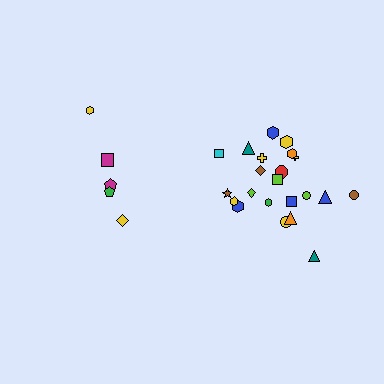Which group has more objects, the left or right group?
The right group.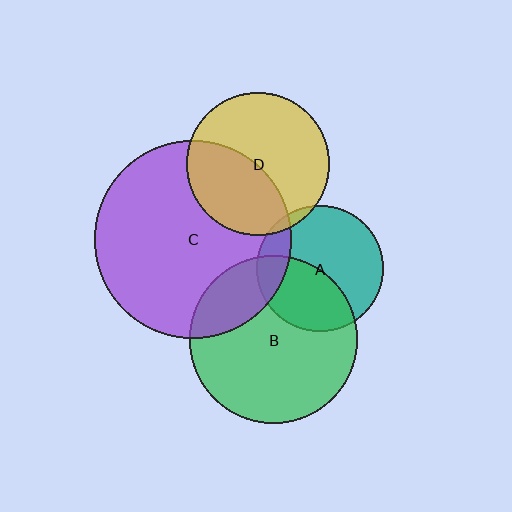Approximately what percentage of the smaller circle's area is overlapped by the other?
Approximately 5%.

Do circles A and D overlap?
Yes.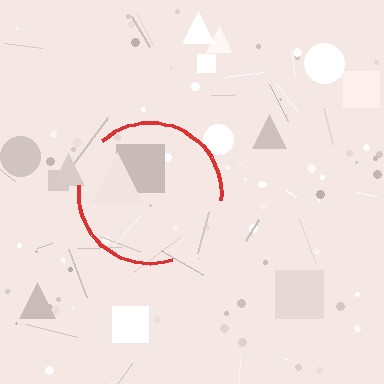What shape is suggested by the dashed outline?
The dashed outline suggests a circle.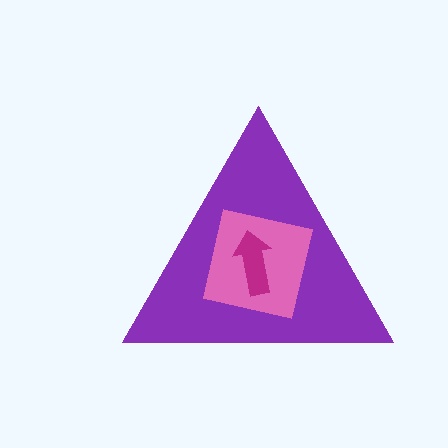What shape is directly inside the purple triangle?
The pink square.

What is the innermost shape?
The magenta arrow.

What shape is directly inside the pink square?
The magenta arrow.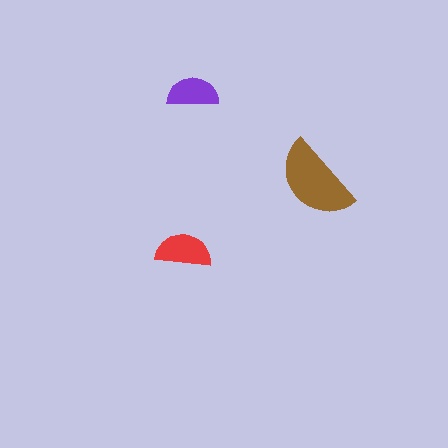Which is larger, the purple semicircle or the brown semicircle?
The brown one.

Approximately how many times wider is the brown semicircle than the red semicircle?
About 1.5 times wider.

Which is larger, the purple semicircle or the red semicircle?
The red one.